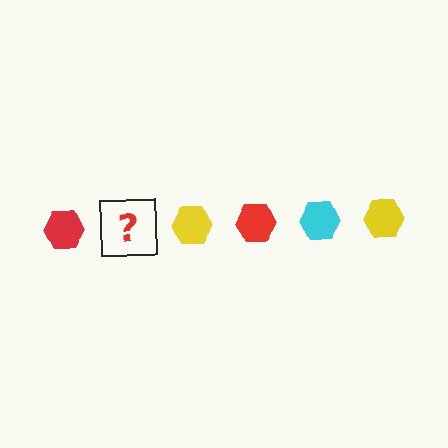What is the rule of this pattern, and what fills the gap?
The rule is that the pattern cycles through red, cyan, yellow hexagons. The gap should be filled with a cyan hexagon.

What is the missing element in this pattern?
The missing element is a cyan hexagon.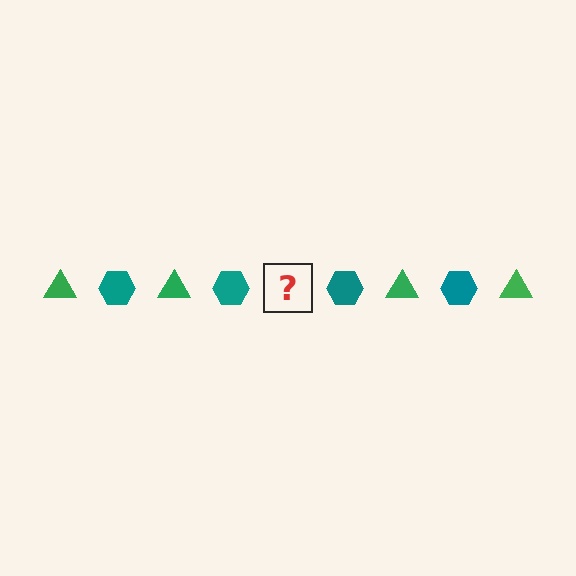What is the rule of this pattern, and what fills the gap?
The rule is that the pattern alternates between green triangle and teal hexagon. The gap should be filled with a green triangle.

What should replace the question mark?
The question mark should be replaced with a green triangle.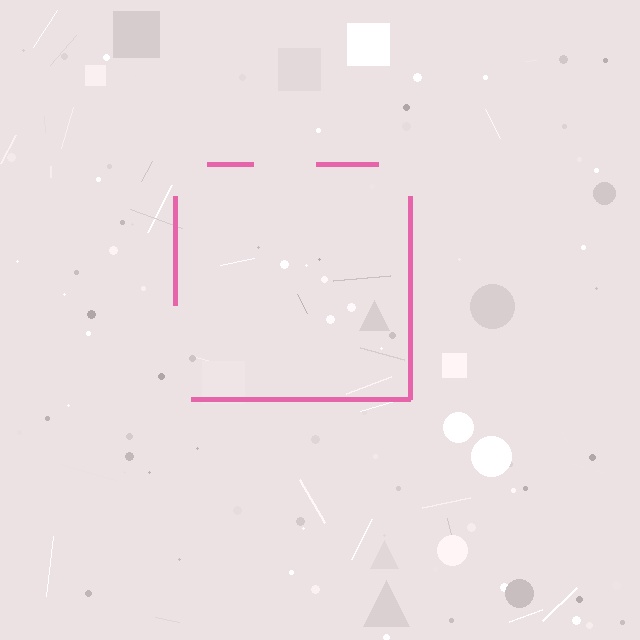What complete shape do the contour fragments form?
The contour fragments form a square.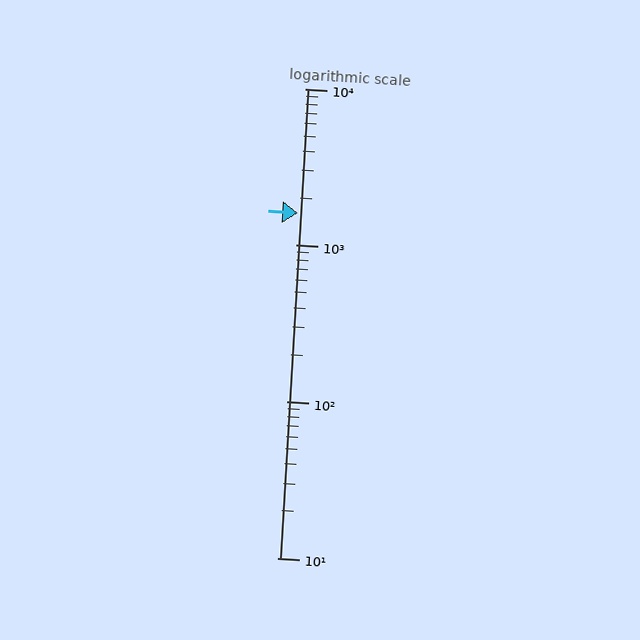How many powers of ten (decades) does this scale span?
The scale spans 3 decades, from 10 to 10000.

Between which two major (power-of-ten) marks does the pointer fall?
The pointer is between 1000 and 10000.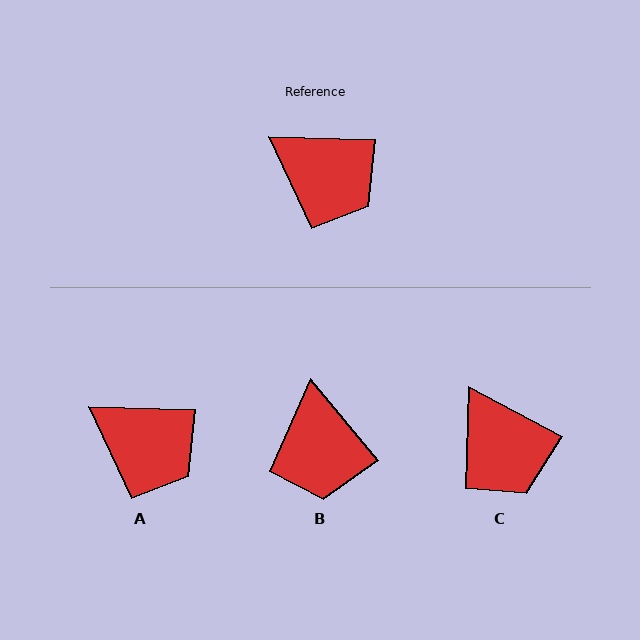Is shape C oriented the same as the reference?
No, it is off by about 26 degrees.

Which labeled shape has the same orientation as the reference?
A.